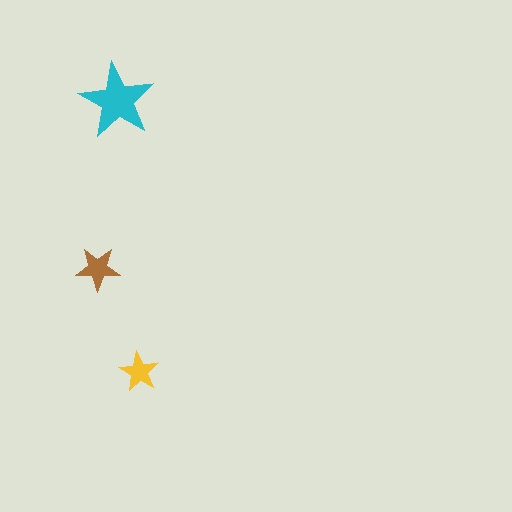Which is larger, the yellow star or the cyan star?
The cyan one.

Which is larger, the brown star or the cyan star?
The cyan one.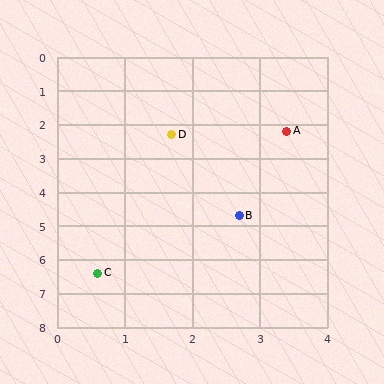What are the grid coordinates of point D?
Point D is at approximately (1.7, 2.3).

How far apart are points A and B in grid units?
Points A and B are about 2.6 grid units apart.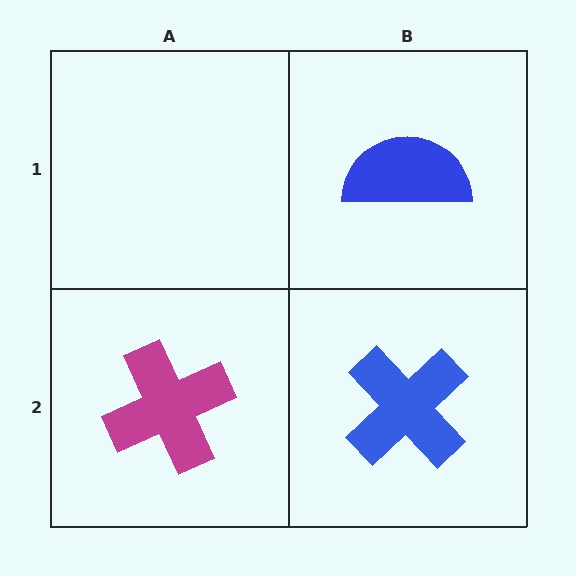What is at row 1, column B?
A blue semicircle.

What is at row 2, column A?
A magenta cross.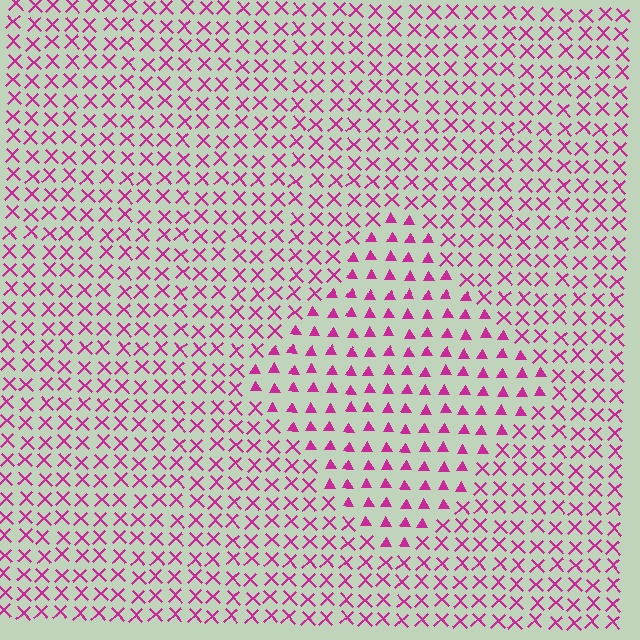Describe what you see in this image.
The image is filled with small magenta elements arranged in a uniform grid. A diamond-shaped region contains triangles, while the surrounding area contains X marks. The boundary is defined purely by the change in element shape.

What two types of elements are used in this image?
The image uses triangles inside the diamond region and X marks outside it.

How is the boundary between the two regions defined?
The boundary is defined by a change in element shape: triangles inside vs. X marks outside. All elements share the same color and spacing.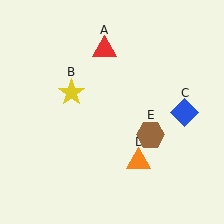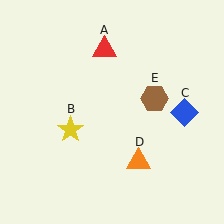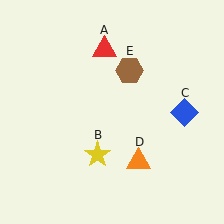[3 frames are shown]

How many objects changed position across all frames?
2 objects changed position: yellow star (object B), brown hexagon (object E).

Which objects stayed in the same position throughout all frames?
Red triangle (object A) and blue diamond (object C) and orange triangle (object D) remained stationary.